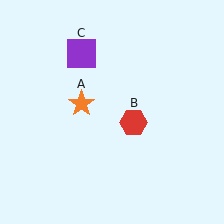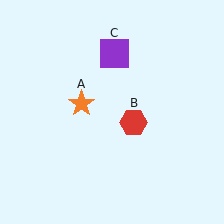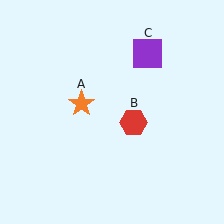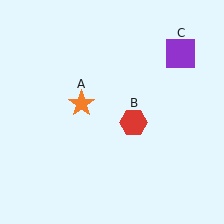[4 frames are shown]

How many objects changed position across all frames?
1 object changed position: purple square (object C).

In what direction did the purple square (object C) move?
The purple square (object C) moved right.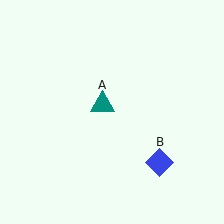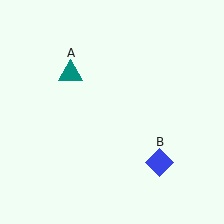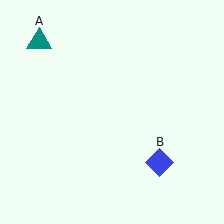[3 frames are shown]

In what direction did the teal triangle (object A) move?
The teal triangle (object A) moved up and to the left.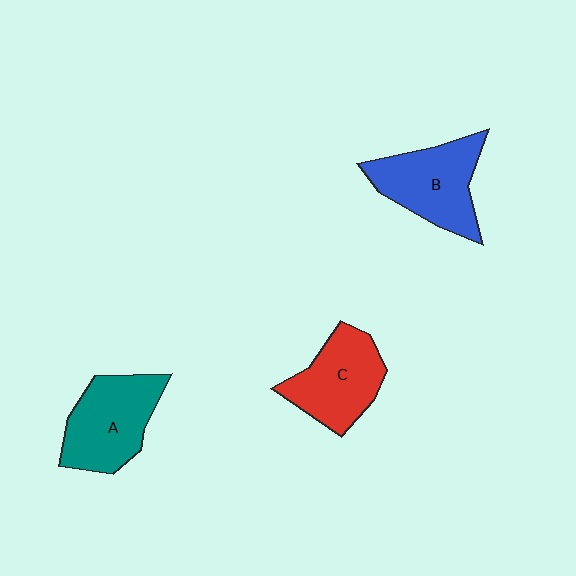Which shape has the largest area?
Shape B (blue).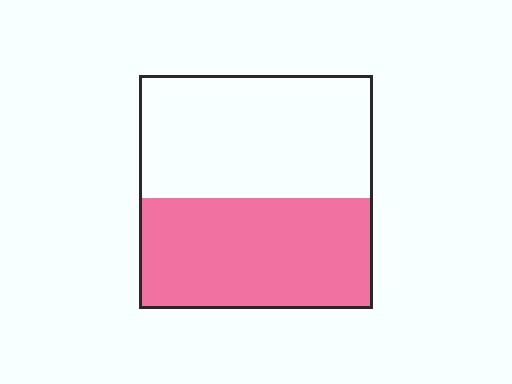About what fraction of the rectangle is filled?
About one half (1/2).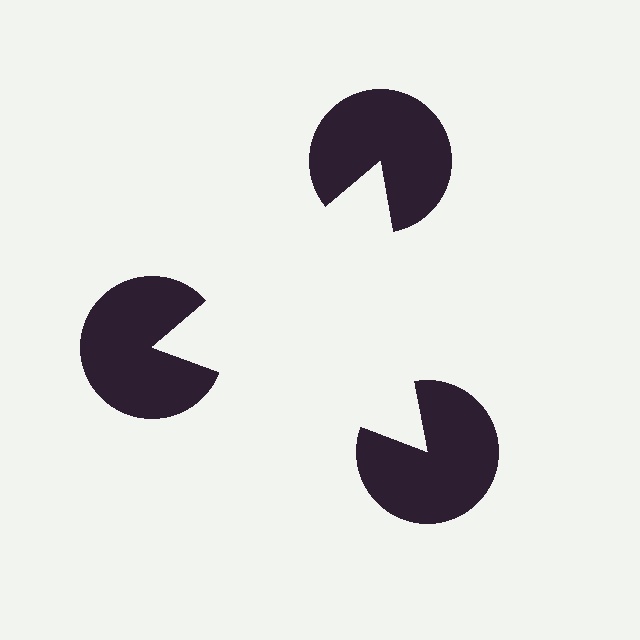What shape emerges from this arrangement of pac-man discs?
An illusory triangle — its edges are inferred from the aligned wedge cuts in the pac-man discs, not physically drawn.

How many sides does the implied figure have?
3 sides.